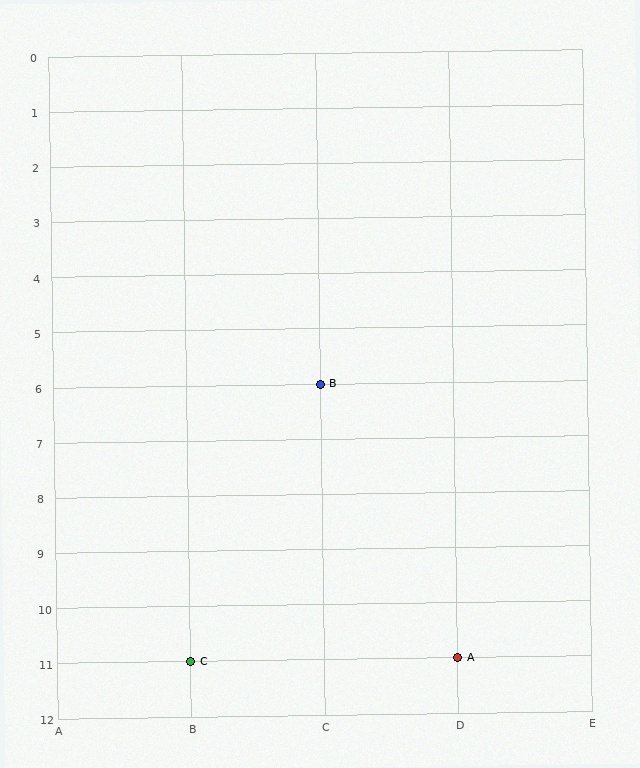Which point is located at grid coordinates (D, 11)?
Point A is at (D, 11).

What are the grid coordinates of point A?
Point A is at grid coordinates (D, 11).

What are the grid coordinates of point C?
Point C is at grid coordinates (B, 11).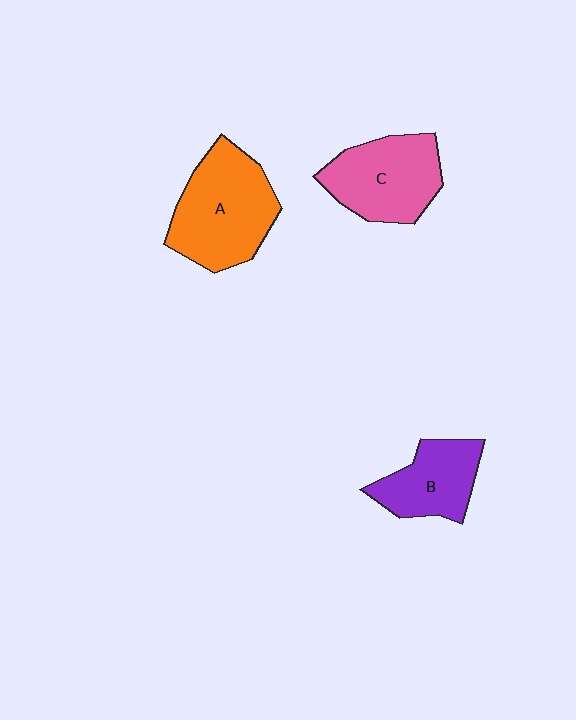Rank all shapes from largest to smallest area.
From largest to smallest: A (orange), C (pink), B (purple).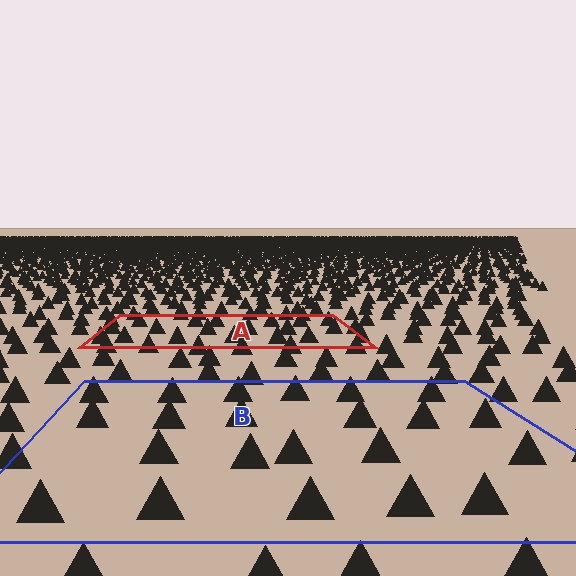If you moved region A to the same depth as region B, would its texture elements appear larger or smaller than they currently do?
They would appear larger. At a closer depth, the same texture elements are projected at a bigger on-screen size.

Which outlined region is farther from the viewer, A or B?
Region A is farther from the viewer — the texture elements inside it appear smaller and more densely packed.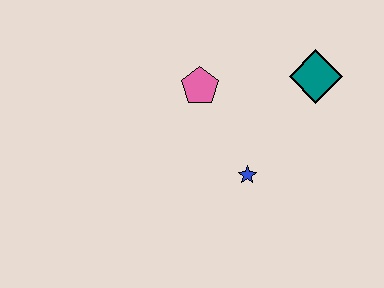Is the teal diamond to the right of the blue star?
Yes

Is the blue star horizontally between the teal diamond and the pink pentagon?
Yes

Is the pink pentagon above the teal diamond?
No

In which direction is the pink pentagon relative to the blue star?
The pink pentagon is above the blue star.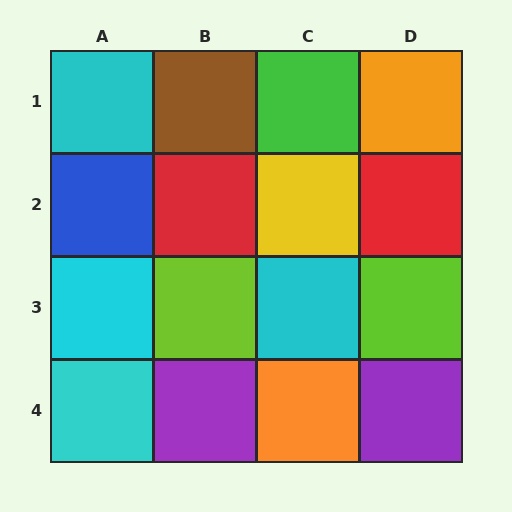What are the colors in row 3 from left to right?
Cyan, lime, cyan, lime.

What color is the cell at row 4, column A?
Cyan.